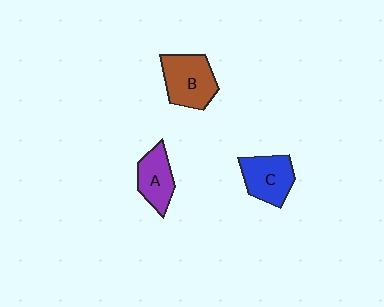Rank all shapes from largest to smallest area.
From largest to smallest: B (brown), C (blue), A (purple).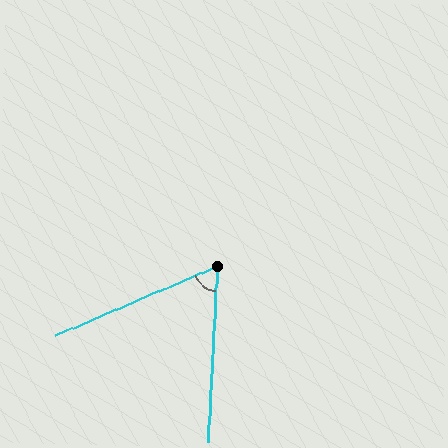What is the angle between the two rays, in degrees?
Approximately 64 degrees.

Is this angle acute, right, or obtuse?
It is acute.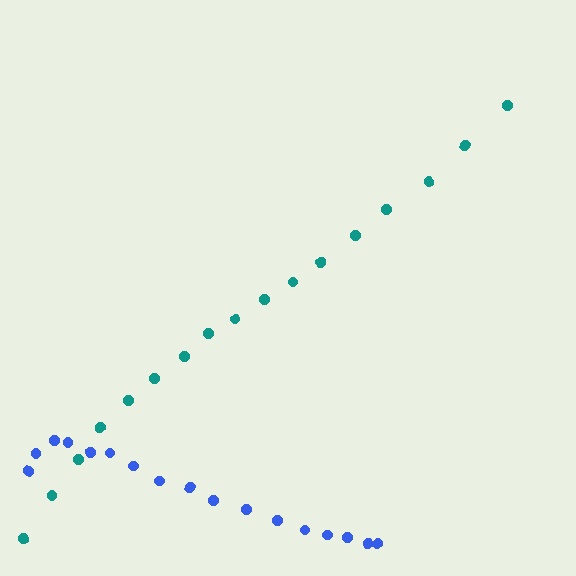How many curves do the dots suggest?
There are 2 distinct paths.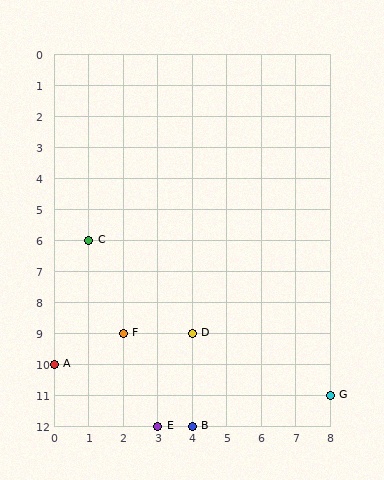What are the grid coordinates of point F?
Point F is at grid coordinates (2, 9).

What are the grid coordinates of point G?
Point G is at grid coordinates (8, 11).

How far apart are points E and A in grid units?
Points E and A are 3 columns and 2 rows apart (about 3.6 grid units diagonally).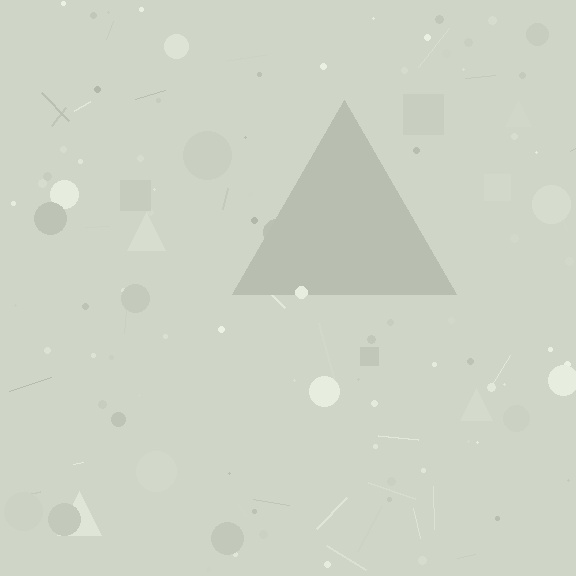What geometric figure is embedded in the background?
A triangle is embedded in the background.